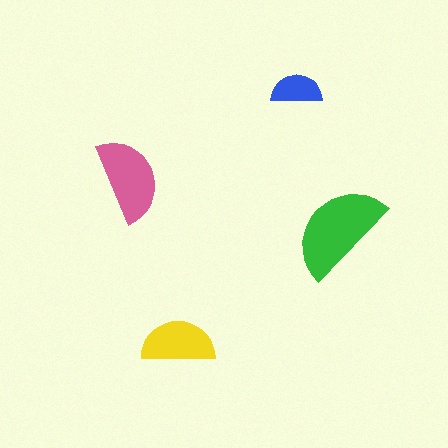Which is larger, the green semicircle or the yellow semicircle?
The green one.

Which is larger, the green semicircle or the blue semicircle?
The green one.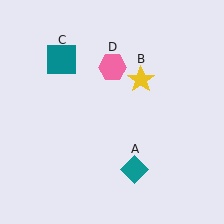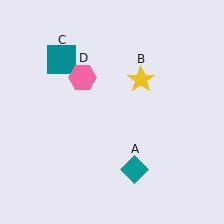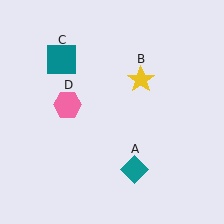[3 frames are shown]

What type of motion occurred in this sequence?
The pink hexagon (object D) rotated counterclockwise around the center of the scene.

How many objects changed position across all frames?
1 object changed position: pink hexagon (object D).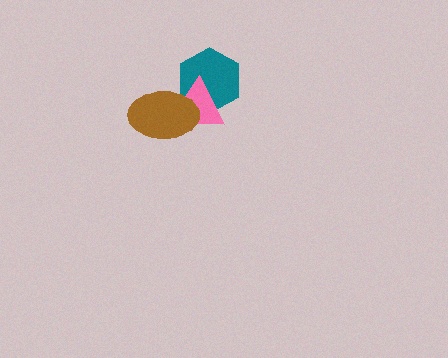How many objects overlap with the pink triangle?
2 objects overlap with the pink triangle.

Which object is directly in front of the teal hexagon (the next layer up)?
The pink triangle is directly in front of the teal hexagon.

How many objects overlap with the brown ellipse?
2 objects overlap with the brown ellipse.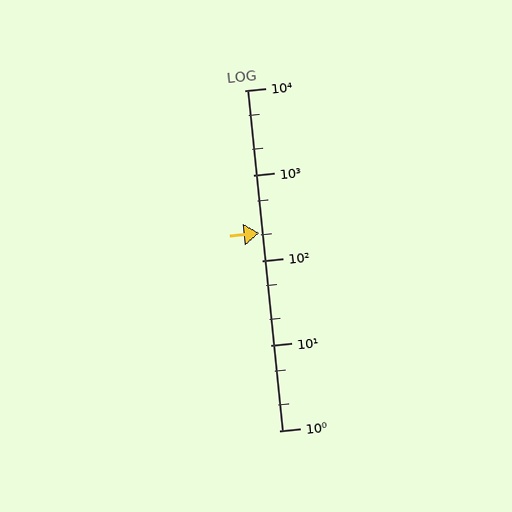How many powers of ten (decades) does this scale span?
The scale spans 4 decades, from 1 to 10000.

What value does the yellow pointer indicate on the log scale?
The pointer indicates approximately 210.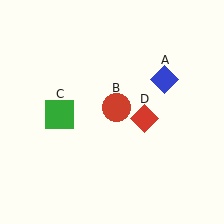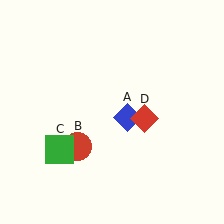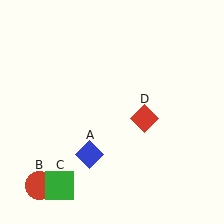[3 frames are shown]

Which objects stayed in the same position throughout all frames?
Red diamond (object D) remained stationary.